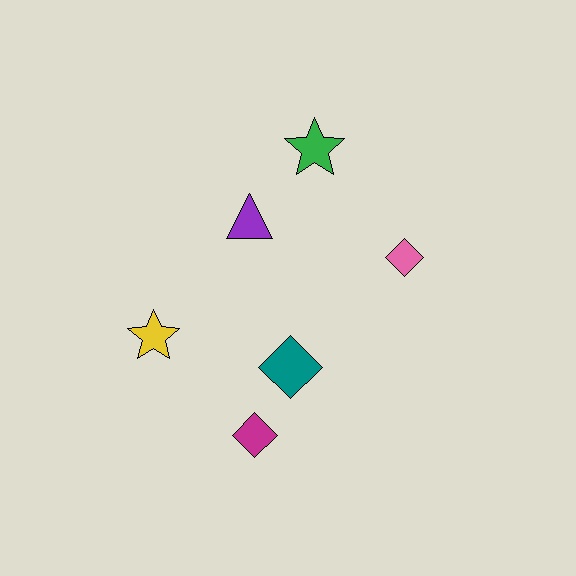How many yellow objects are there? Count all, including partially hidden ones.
There is 1 yellow object.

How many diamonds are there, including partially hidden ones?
There are 3 diamonds.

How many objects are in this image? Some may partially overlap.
There are 6 objects.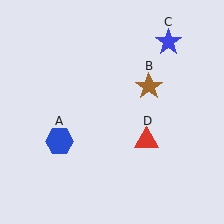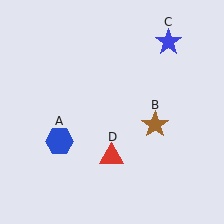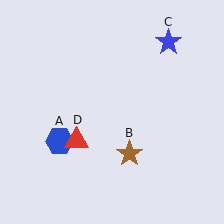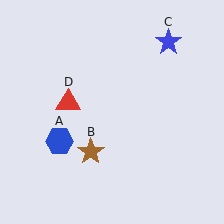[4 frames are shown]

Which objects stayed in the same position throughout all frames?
Blue hexagon (object A) and blue star (object C) remained stationary.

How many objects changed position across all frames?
2 objects changed position: brown star (object B), red triangle (object D).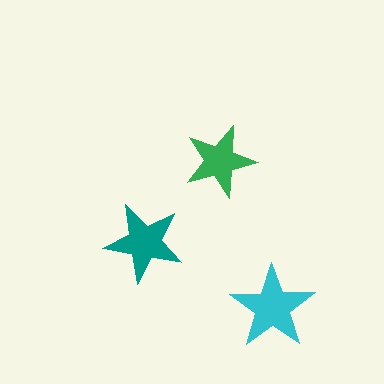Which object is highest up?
The green star is topmost.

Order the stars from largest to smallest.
the cyan one, the teal one, the green one.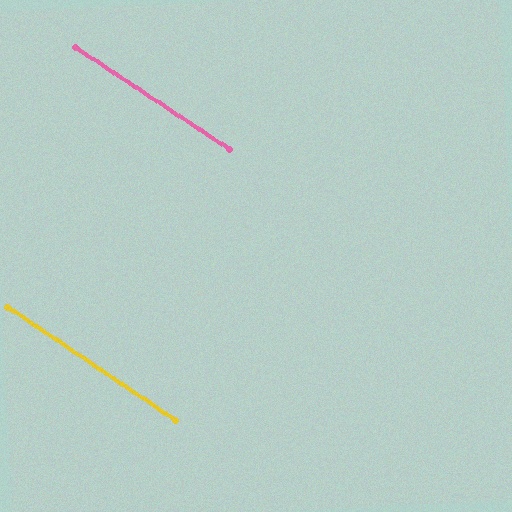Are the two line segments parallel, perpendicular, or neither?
Parallel — their directions differ by only 0.3°.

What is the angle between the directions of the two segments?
Approximately 0 degrees.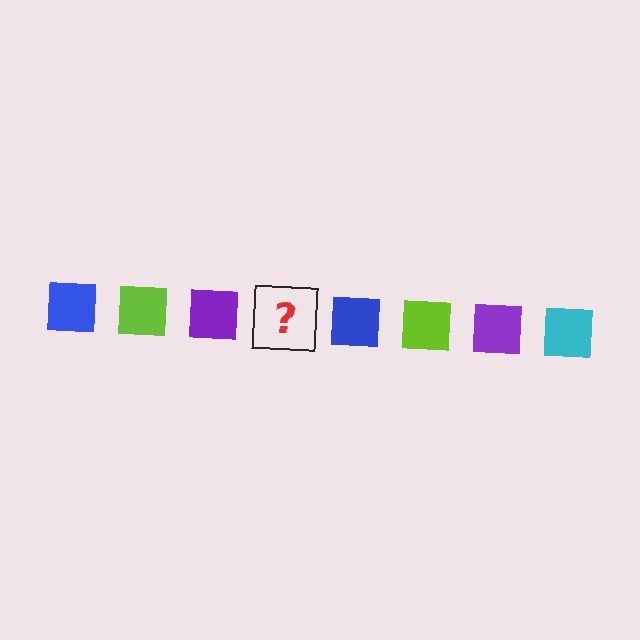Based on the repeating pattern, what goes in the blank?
The blank should be a cyan square.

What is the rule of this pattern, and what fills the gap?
The rule is that the pattern cycles through blue, lime, purple, cyan squares. The gap should be filled with a cyan square.